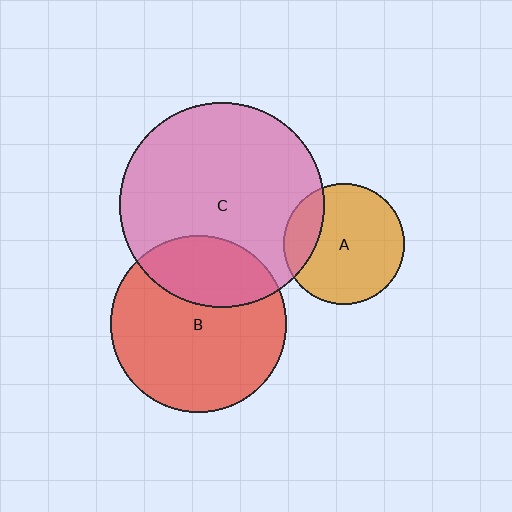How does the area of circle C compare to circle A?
Approximately 2.9 times.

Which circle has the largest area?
Circle C (pink).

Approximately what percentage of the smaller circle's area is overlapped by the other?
Approximately 20%.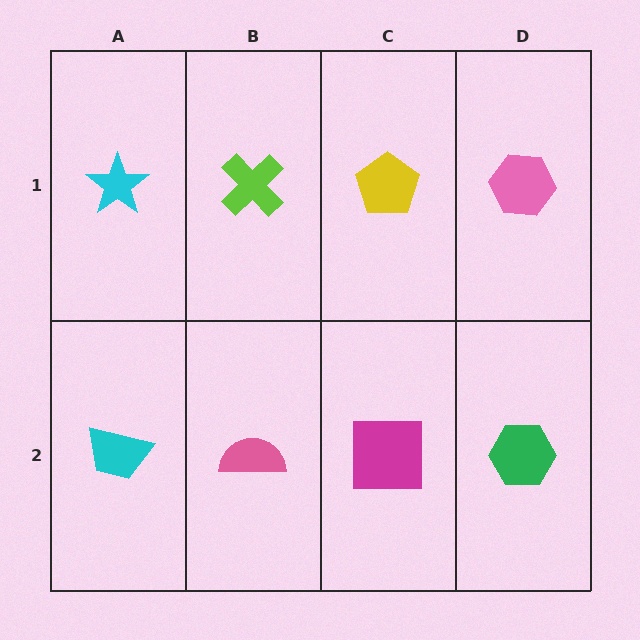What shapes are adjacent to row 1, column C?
A magenta square (row 2, column C), a lime cross (row 1, column B), a pink hexagon (row 1, column D).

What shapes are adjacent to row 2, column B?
A lime cross (row 1, column B), a cyan trapezoid (row 2, column A), a magenta square (row 2, column C).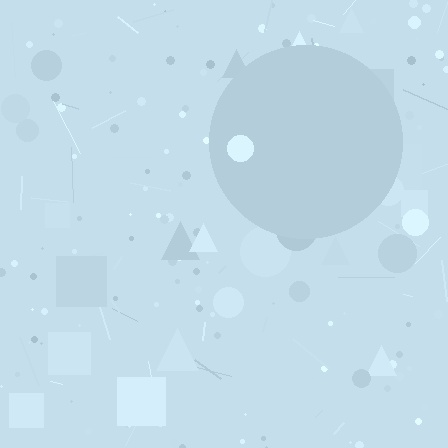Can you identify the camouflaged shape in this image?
The camouflaged shape is a circle.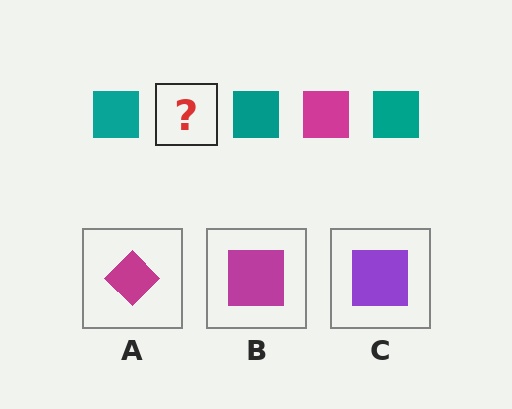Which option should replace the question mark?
Option B.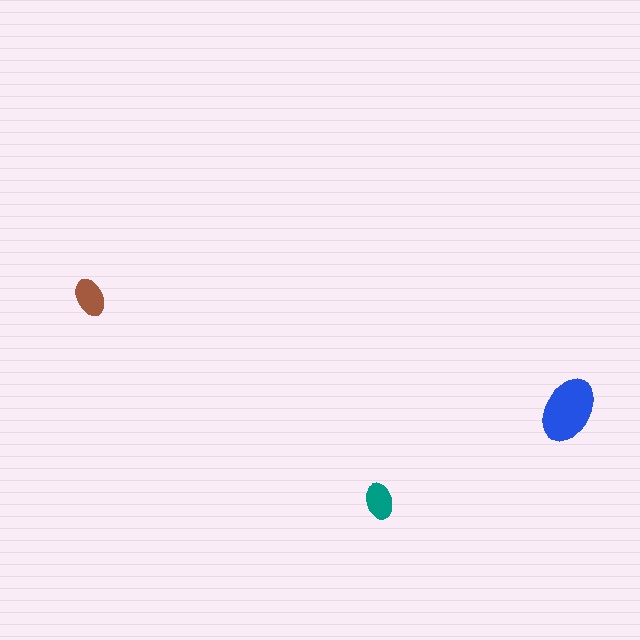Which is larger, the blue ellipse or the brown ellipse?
The blue one.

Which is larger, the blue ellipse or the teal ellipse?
The blue one.